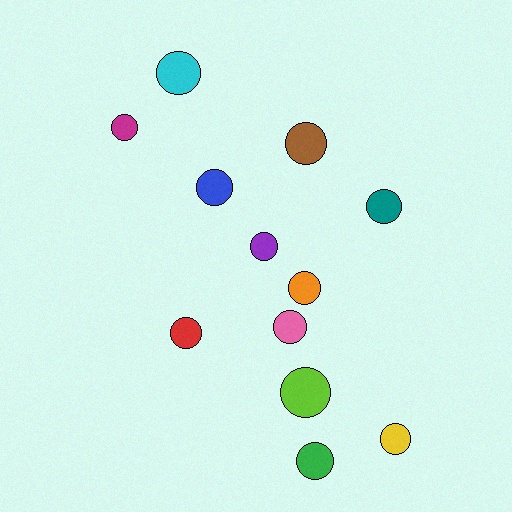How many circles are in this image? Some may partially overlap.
There are 12 circles.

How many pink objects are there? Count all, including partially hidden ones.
There is 1 pink object.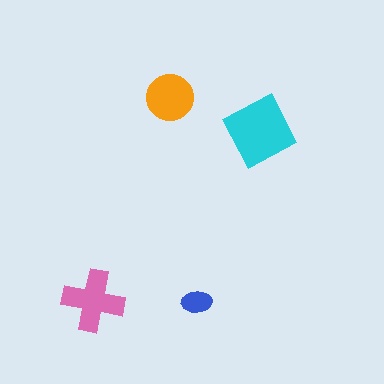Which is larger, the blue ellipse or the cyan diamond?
The cyan diamond.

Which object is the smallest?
The blue ellipse.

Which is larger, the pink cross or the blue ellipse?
The pink cross.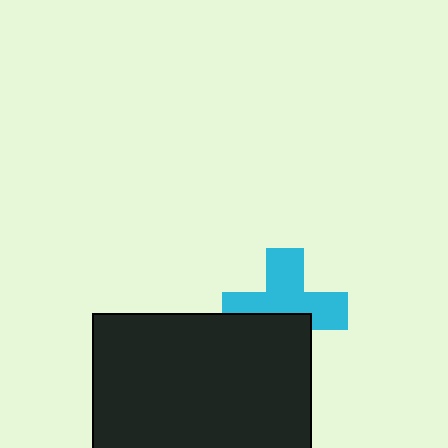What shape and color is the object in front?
The object in front is a black rectangle.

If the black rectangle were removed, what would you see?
You would see the complete cyan cross.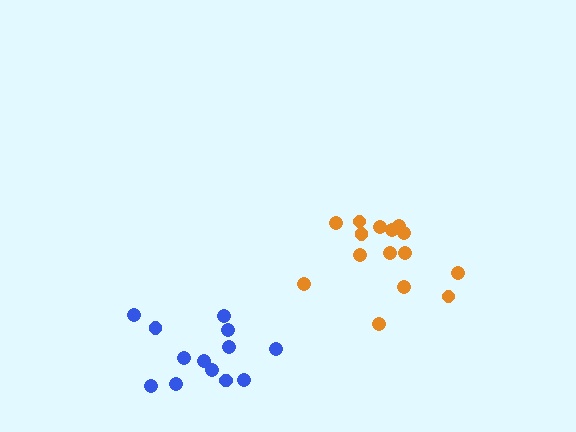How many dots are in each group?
Group 1: 13 dots, Group 2: 15 dots (28 total).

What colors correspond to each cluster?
The clusters are colored: blue, orange.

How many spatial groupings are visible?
There are 2 spatial groupings.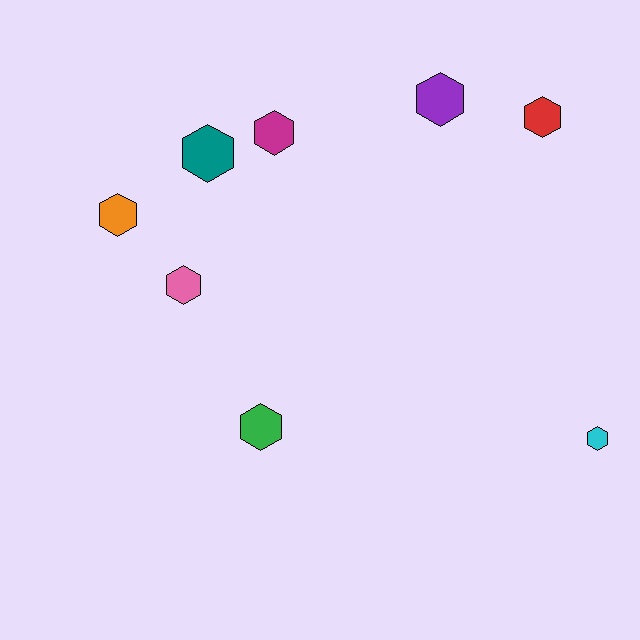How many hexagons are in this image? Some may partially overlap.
There are 8 hexagons.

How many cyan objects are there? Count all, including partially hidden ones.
There is 1 cyan object.